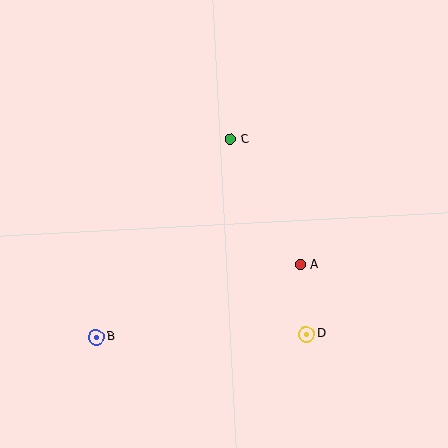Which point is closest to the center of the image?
Point C at (230, 139) is closest to the center.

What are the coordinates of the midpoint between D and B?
The midpoint between D and B is at (202, 336).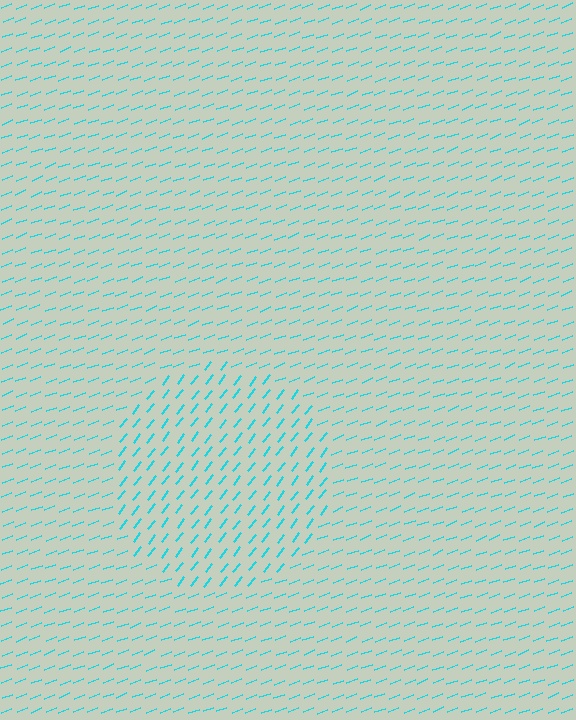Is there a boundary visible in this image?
Yes, there is a texture boundary formed by a change in line orientation.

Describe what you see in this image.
The image is filled with small cyan line segments. A circle region in the image has lines oriented differently from the surrounding lines, creating a visible texture boundary.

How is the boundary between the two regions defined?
The boundary is defined purely by a change in line orientation (approximately 32 degrees difference). All lines are the same color and thickness.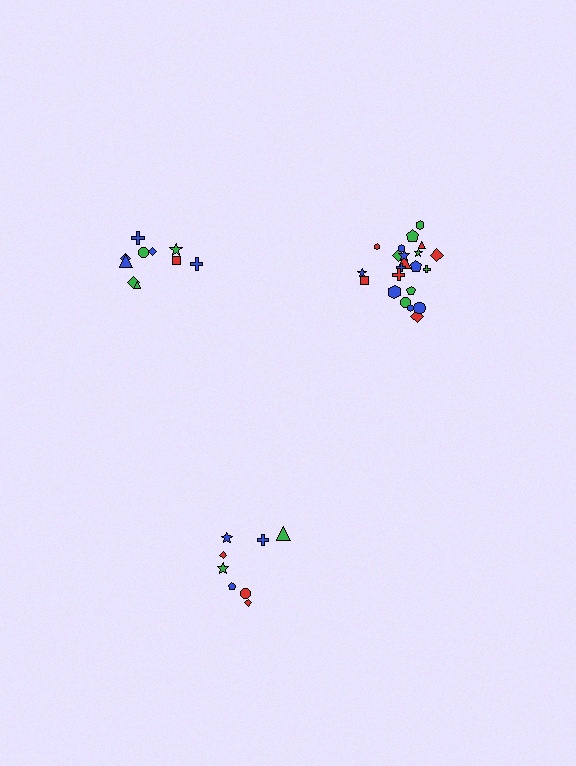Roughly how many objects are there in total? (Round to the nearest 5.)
Roughly 40 objects in total.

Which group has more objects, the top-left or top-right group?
The top-right group.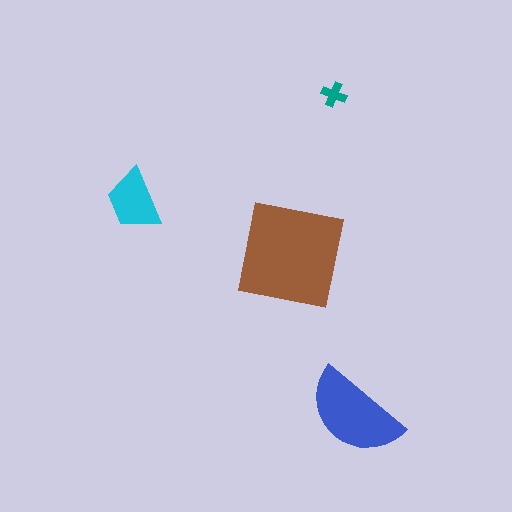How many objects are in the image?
There are 4 objects in the image.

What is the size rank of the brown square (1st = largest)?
1st.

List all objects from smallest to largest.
The teal cross, the cyan trapezoid, the blue semicircle, the brown square.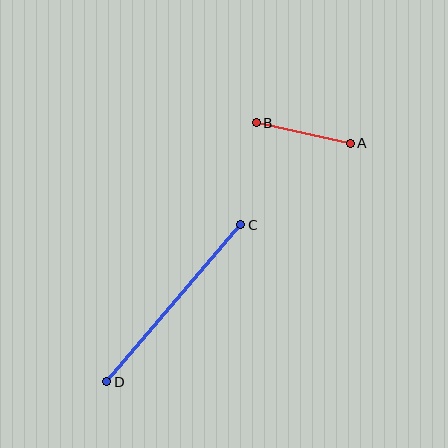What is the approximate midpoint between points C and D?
The midpoint is at approximately (174, 303) pixels.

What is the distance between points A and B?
The distance is approximately 96 pixels.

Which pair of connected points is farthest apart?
Points C and D are farthest apart.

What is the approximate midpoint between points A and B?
The midpoint is at approximately (303, 133) pixels.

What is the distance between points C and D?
The distance is approximately 207 pixels.